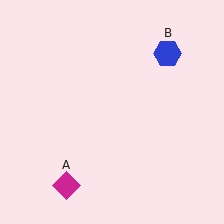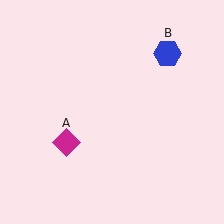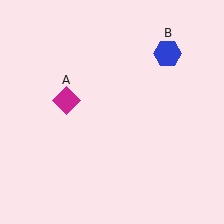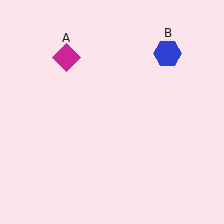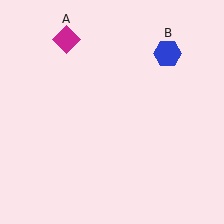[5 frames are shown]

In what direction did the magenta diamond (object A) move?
The magenta diamond (object A) moved up.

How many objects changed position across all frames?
1 object changed position: magenta diamond (object A).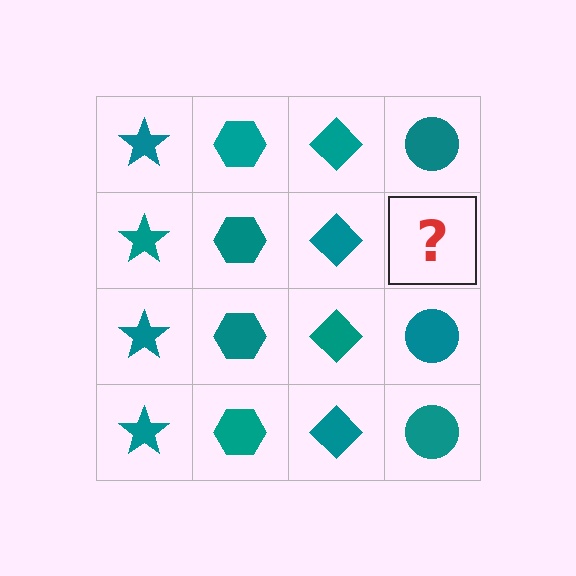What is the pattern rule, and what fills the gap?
The rule is that each column has a consistent shape. The gap should be filled with a teal circle.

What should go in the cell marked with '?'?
The missing cell should contain a teal circle.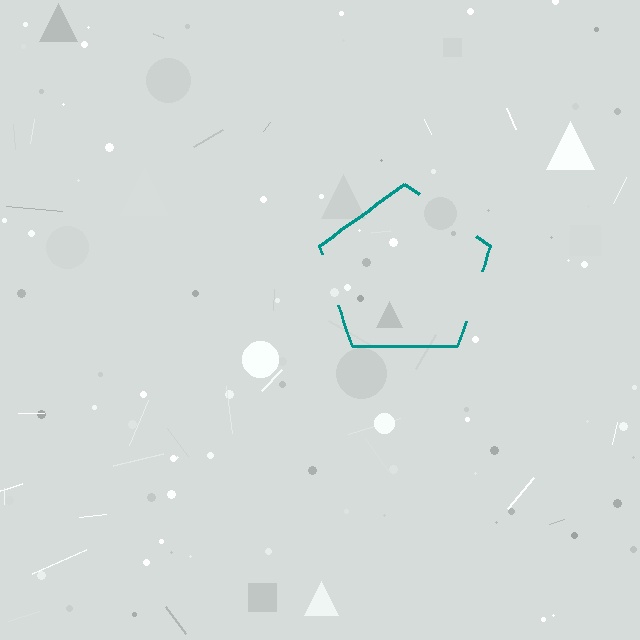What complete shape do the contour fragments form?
The contour fragments form a pentagon.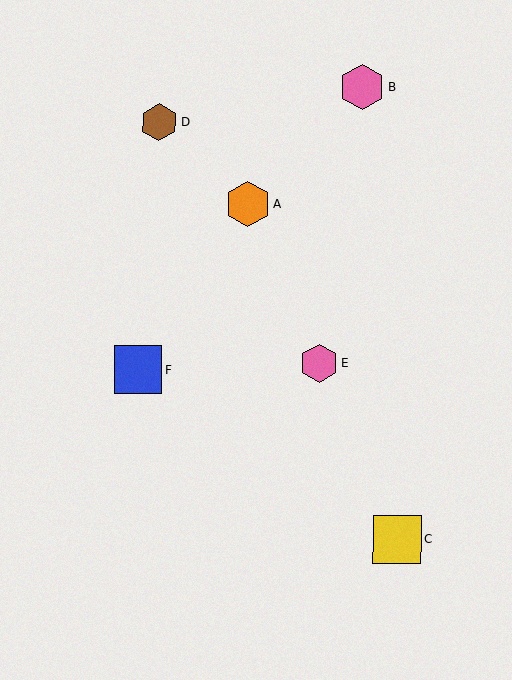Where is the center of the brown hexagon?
The center of the brown hexagon is at (159, 122).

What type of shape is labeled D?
Shape D is a brown hexagon.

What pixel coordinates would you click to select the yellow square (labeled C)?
Click at (397, 540) to select the yellow square C.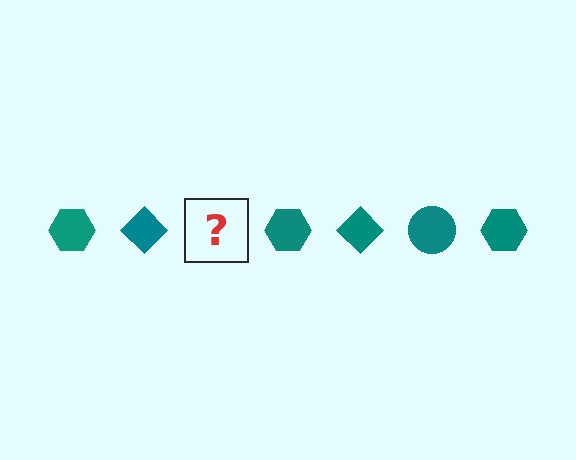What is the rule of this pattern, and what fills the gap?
The rule is that the pattern cycles through hexagon, diamond, circle shapes in teal. The gap should be filled with a teal circle.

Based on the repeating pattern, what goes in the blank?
The blank should be a teal circle.